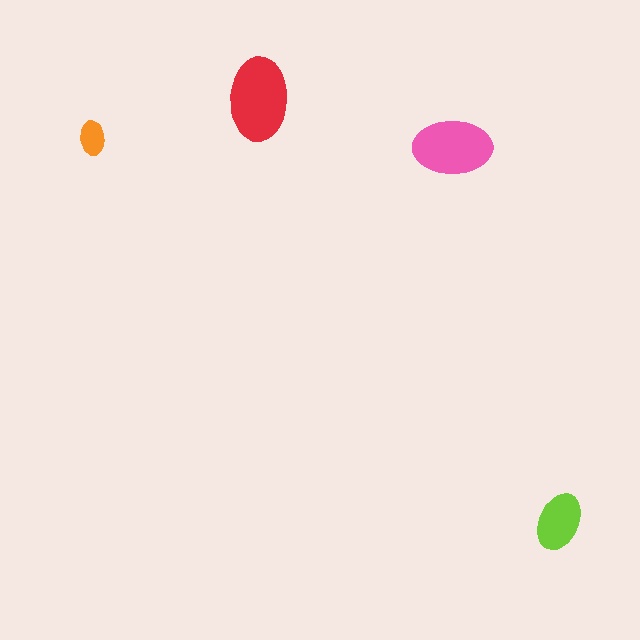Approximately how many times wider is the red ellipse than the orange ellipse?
About 2.5 times wider.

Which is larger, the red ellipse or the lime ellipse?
The red one.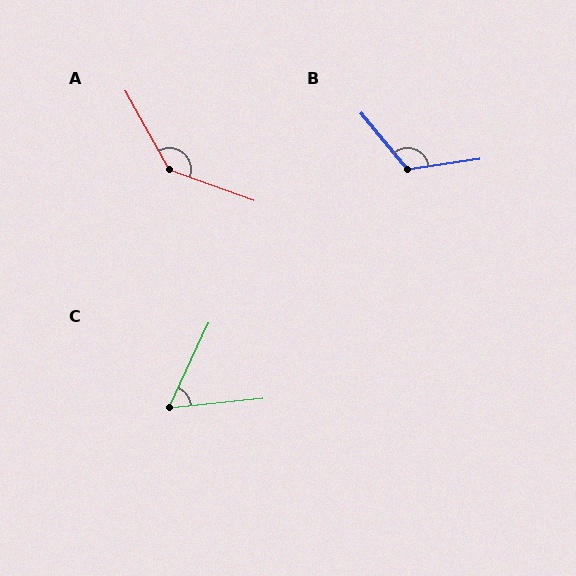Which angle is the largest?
A, at approximately 138 degrees.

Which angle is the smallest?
C, at approximately 59 degrees.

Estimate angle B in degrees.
Approximately 121 degrees.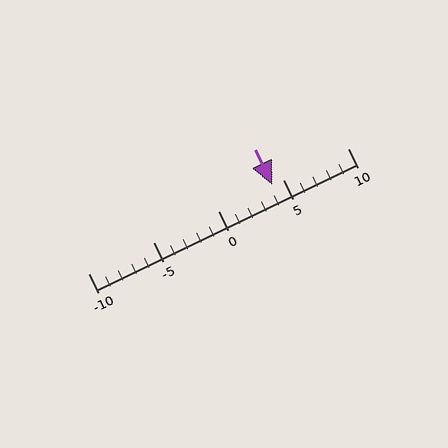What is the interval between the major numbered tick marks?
The major tick marks are spaced 5 units apart.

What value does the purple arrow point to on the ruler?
The purple arrow points to approximately 4.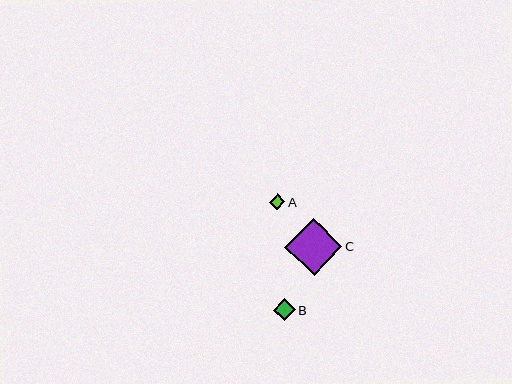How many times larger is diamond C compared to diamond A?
Diamond C is approximately 3.7 times the size of diamond A.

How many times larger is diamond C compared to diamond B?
Diamond C is approximately 2.6 times the size of diamond B.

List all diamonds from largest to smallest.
From largest to smallest: C, B, A.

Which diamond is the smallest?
Diamond A is the smallest with a size of approximately 15 pixels.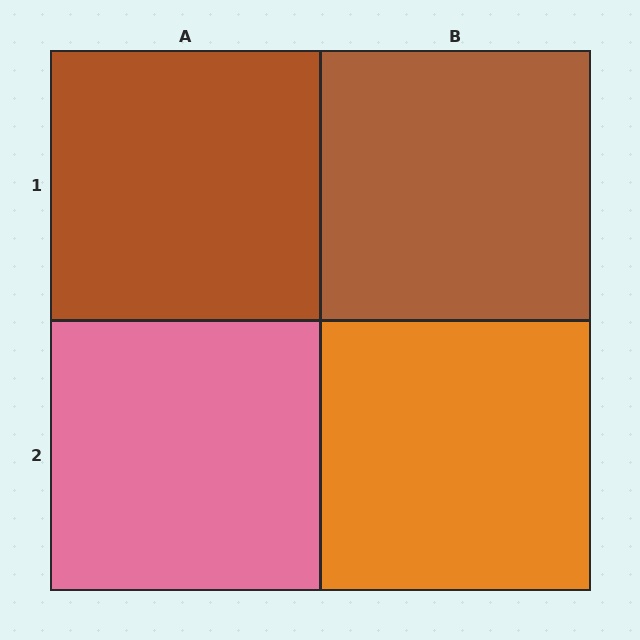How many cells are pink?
1 cell is pink.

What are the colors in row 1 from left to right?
Brown, brown.